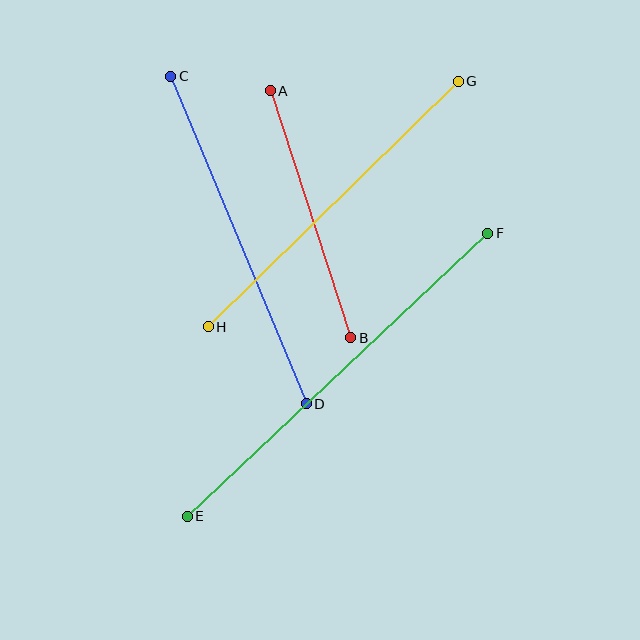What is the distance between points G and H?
The distance is approximately 350 pixels.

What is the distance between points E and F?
The distance is approximately 412 pixels.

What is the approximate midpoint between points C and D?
The midpoint is at approximately (238, 240) pixels.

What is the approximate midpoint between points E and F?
The midpoint is at approximately (338, 375) pixels.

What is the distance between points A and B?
The distance is approximately 260 pixels.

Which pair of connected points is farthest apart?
Points E and F are farthest apart.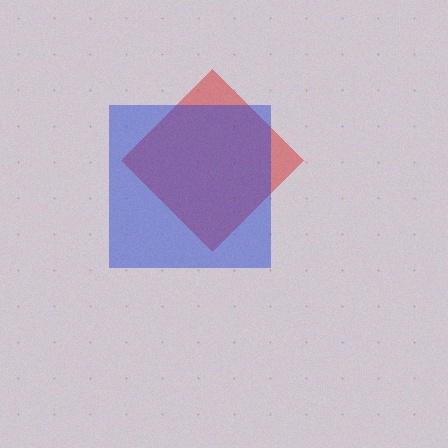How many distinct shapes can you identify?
There are 2 distinct shapes: a red diamond, a blue square.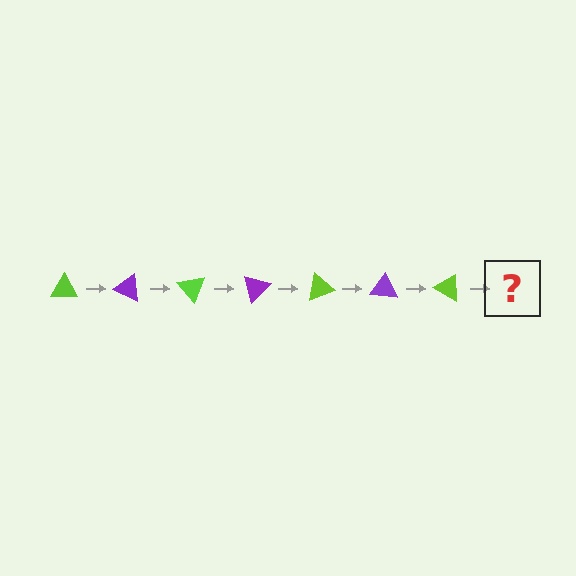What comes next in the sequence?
The next element should be a purple triangle, rotated 175 degrees from the start.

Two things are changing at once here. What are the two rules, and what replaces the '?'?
The two rules are that it rotates 25 degrees each step and the color cycles through lime and purple. The '?' should be a purple triangle, rotated 175 degrees from the start.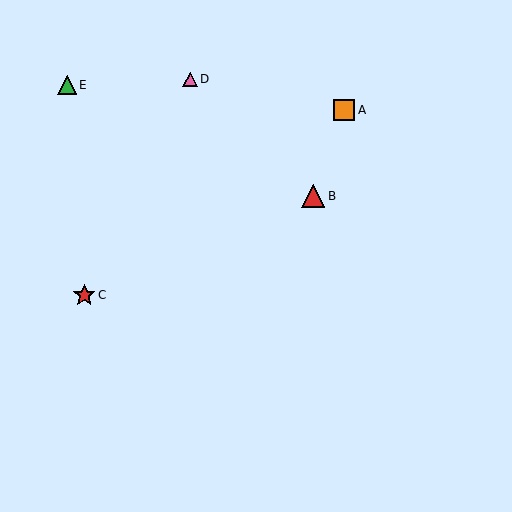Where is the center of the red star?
The center of the red star is at (84, 295).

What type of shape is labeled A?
Shape A is an orange square.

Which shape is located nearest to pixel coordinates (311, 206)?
The red triangle (labeled B) at (313, 196) is nearest to that location.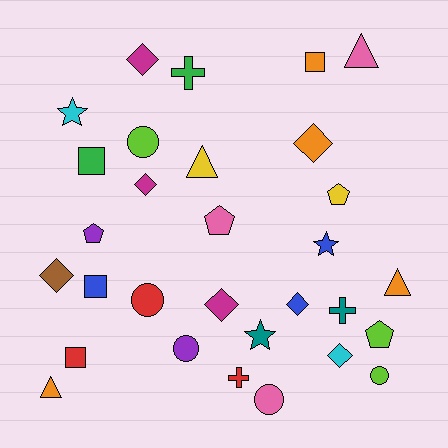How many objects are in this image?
There are 30 objects.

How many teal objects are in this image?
There are 2 teal objects.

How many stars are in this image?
There are 3 stars.